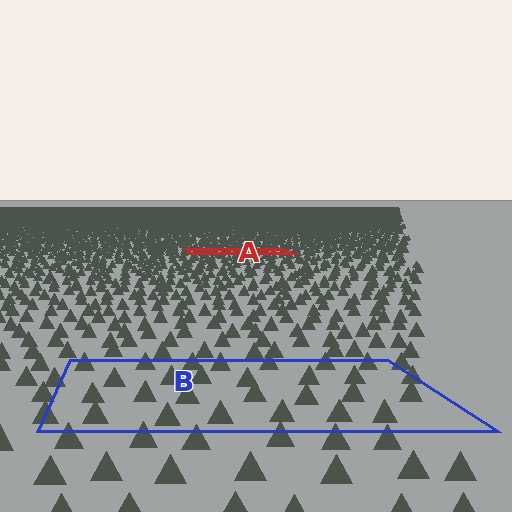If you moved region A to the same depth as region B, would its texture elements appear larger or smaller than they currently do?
They would appear larger. At a closer depth, the same texture elements are projected at a bigger on-screen size.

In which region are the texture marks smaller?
The texture marks are smaller in region A, because it is farther away.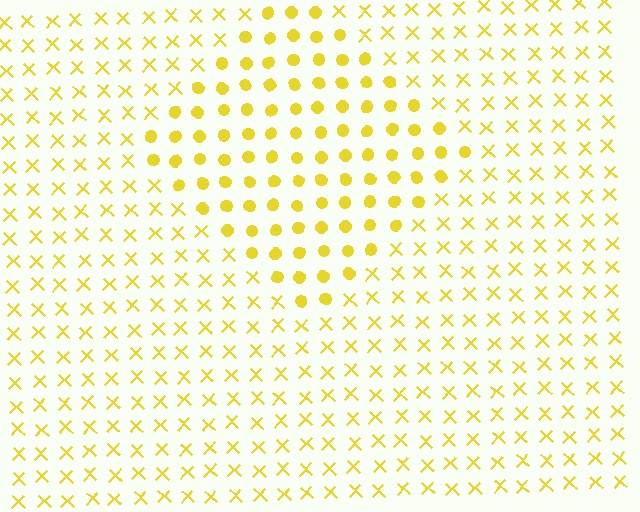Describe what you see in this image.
The image is filled with small yellow elements arranged in a uniform grid. A diamond-shaped region contains circles, while the surrounding area contains X marks. The boundary is defined purely by the change in element shape.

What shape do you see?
I see a diamond.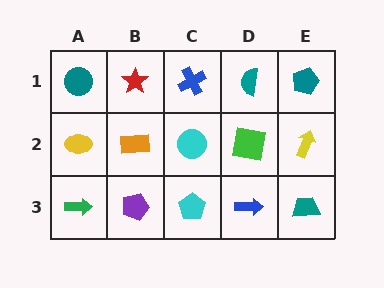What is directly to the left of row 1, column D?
A blue cross.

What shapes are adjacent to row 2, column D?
A teal semicircle (row 1, column D), a blue arrow (row 3, column D), a cyan circle (row 2, column C), a yellow arrow (row 2, column E).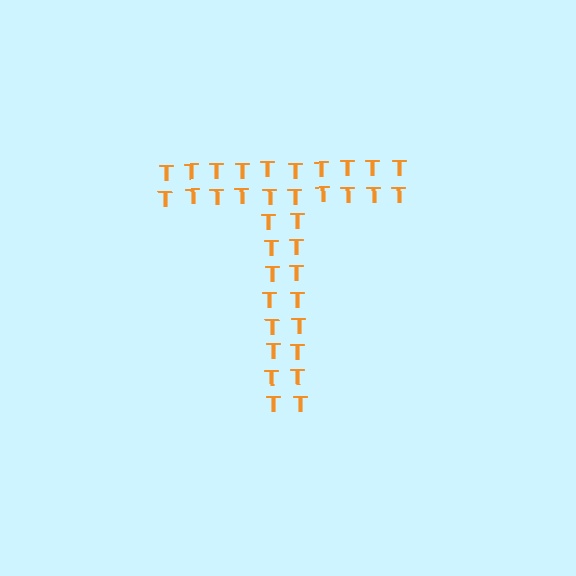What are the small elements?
The small elements are letter T's.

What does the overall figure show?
The overall figure shows the letter T.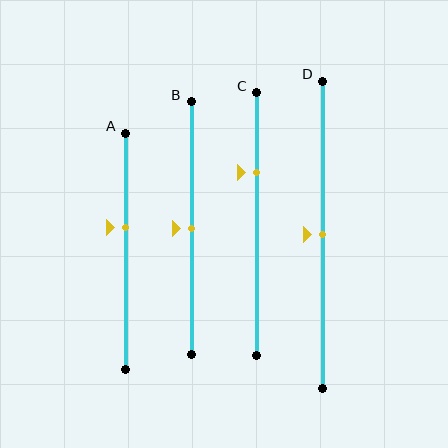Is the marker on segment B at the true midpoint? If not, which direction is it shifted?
Yes, the marker on segment B is at the true midpoint.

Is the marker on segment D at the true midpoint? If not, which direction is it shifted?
Yes, the marker on segment D is at the true midpoint.